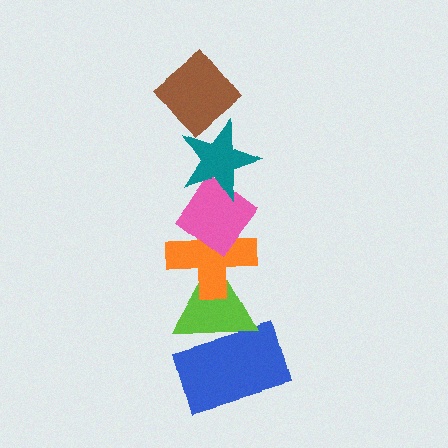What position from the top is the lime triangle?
The lime triangle is 5th from the top.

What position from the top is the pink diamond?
The pink diamond is 3rd from the top.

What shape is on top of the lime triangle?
The orange cross is on top of the lime triangle.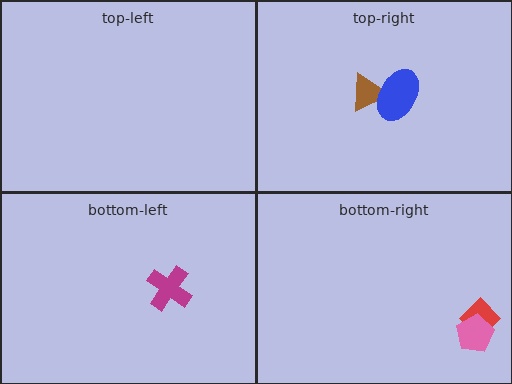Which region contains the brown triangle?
The top-right region.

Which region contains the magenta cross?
The bottom-left region.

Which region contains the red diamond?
The bottom-right region.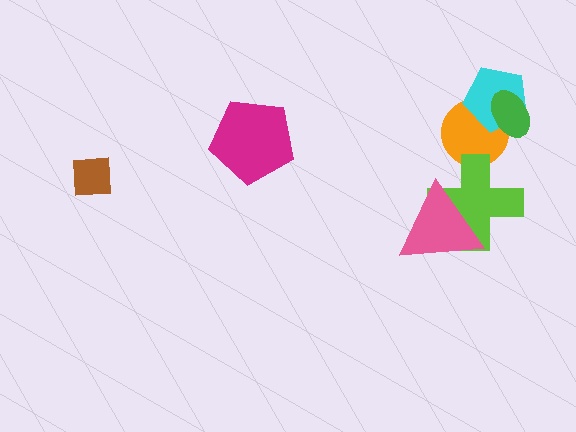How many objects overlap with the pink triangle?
1 object overlaps with the pink triangle.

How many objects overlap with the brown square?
0 objects overlap with the brown square.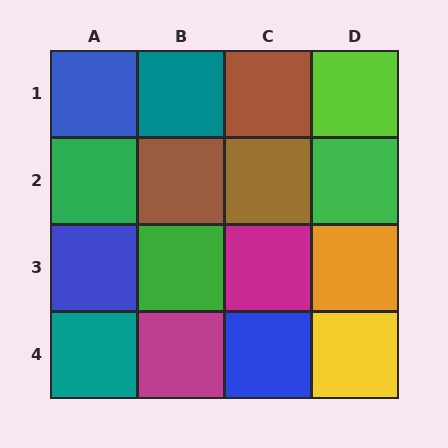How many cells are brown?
3 cells are brown.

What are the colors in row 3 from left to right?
Blue, green, magenta, orange.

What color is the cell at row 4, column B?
Magenta.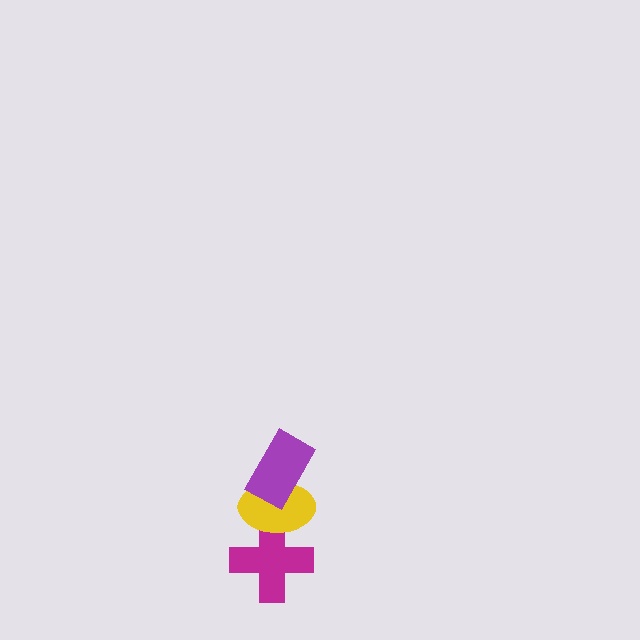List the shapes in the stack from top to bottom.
From top to bottom: the purple rectangle, the yellow ellipse, the magenta cross.